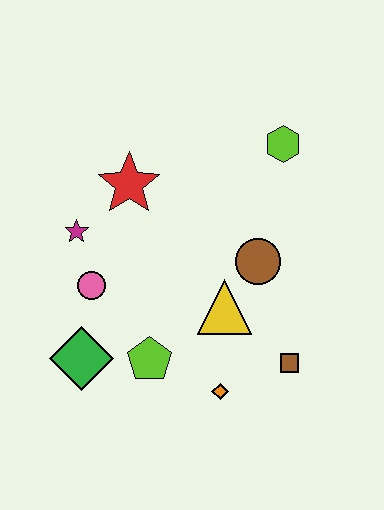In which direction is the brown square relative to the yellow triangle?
The brown square is to the right of the yellow triangle.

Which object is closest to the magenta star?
The pink circle is closest to the magenta star.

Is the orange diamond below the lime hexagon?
Yes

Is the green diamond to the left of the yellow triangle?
Yes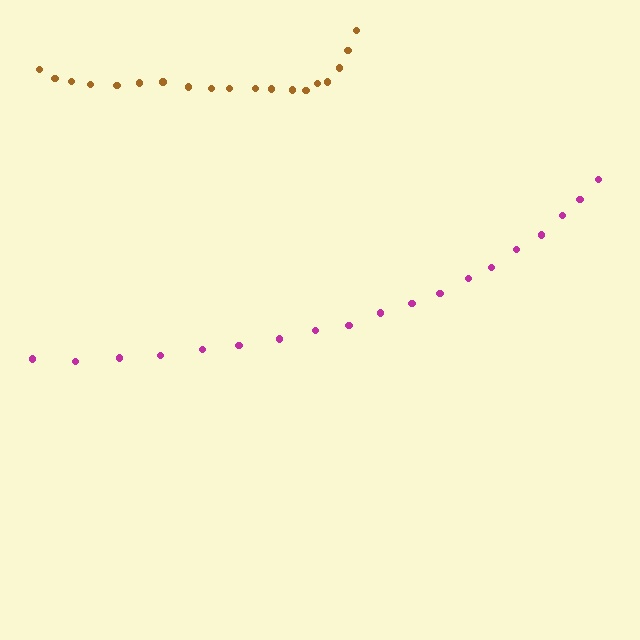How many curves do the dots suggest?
There are 2 distinct paths.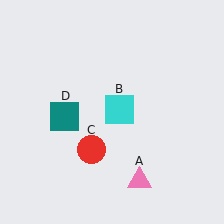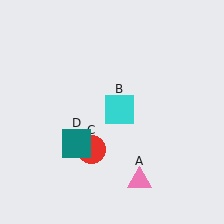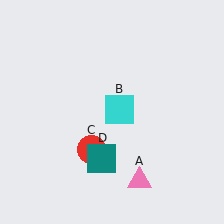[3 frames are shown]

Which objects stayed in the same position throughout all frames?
Pink triangle (object A) and cyan square (object B) and red circle (object C) remained stationary.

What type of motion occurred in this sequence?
The teal square (object D) rotated counterclockwise around the center of the scene.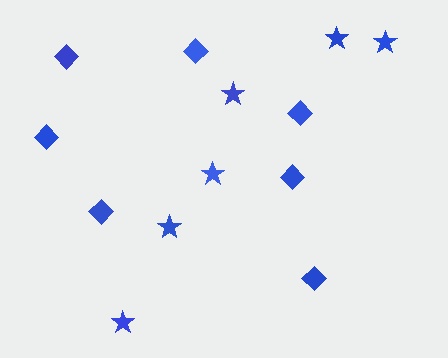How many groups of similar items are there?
There are 2 groups: one group of stars (6) and one group of diamonds (7).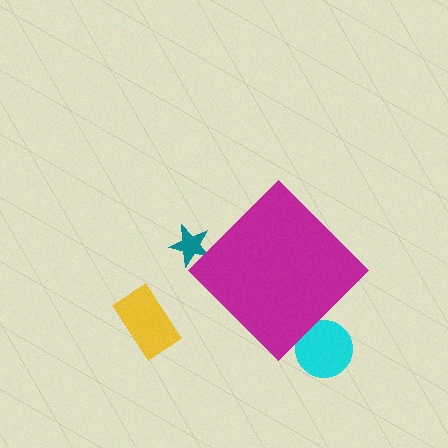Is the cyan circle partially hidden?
Yes, the cyan circle is partially hidden behind the magenta diamond.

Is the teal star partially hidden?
Yes, the teal star is partially hidden behind the magenta diamond.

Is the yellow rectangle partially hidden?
No, the yellow rectangle is fully visible.